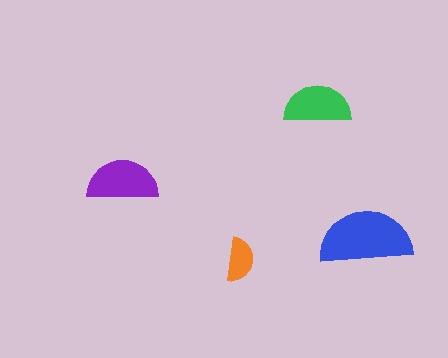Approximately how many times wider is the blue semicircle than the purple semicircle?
About 1.5 times wider.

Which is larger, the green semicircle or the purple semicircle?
The purple one.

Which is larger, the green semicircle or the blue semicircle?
The blue one.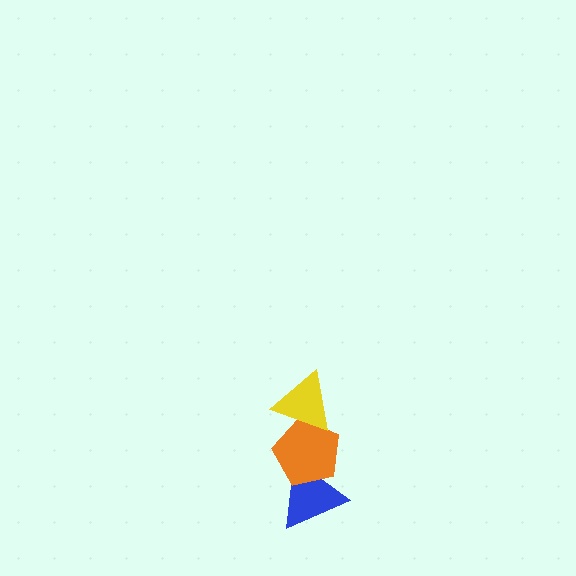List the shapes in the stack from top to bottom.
From top to bottom: the yellow triangle, the orange pentagon, the blue triangle.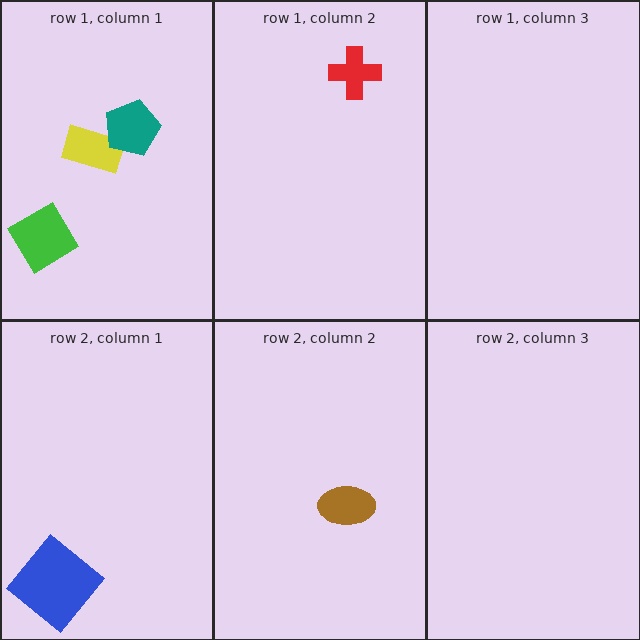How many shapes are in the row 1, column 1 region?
3.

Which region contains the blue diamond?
The row 2, column 1 region.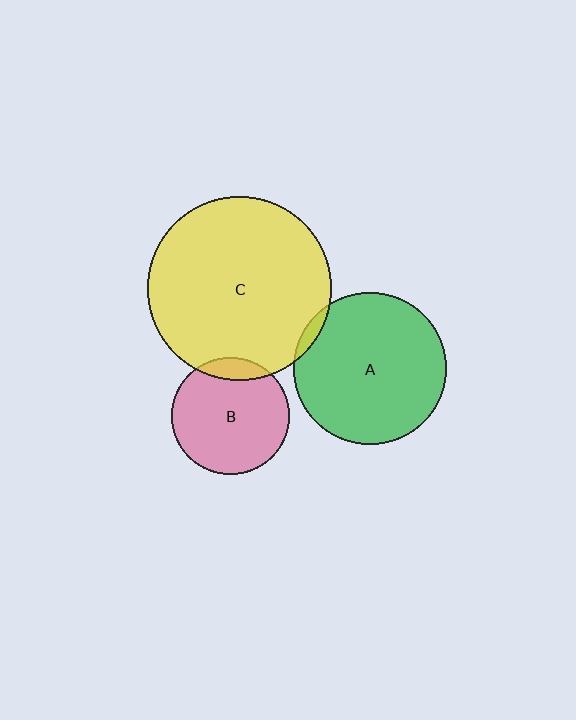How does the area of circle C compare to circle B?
Approximately 2.5 times.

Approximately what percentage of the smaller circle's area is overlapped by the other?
Approximately 10%.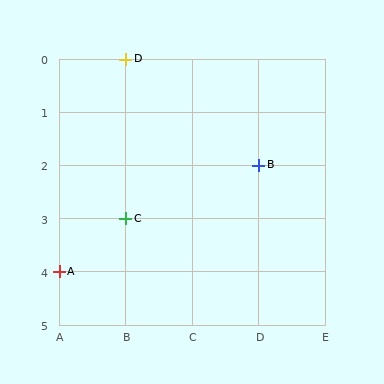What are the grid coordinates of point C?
Point C is at grid coordinates (B, 3).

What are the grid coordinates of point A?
Point A is at grid coordinates (A, 4).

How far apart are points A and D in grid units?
Points A and D are 1 column and 4 rows apart (about 4.1 grid units diagonally).